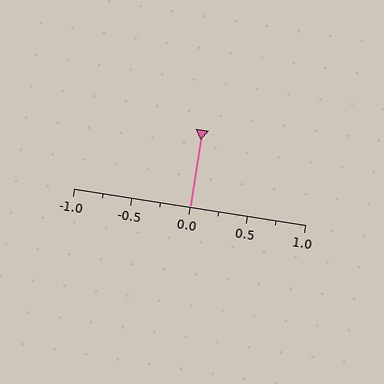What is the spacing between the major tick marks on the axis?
The major ticks are spaced 0.5 apart.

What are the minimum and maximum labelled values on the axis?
The axis runs from -1.0 to 1.0.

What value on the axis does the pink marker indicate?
The marker indicates approximately 0.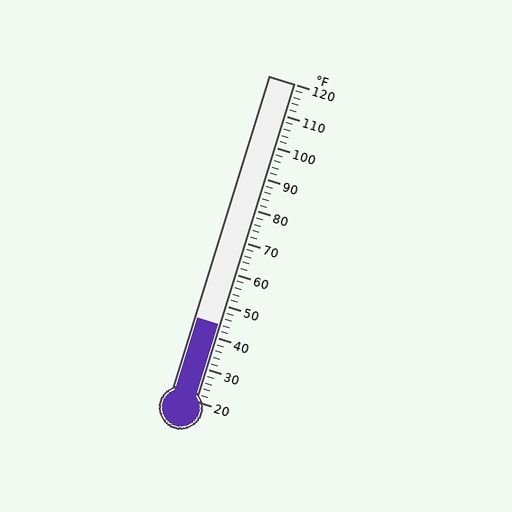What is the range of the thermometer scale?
The thermometer scale ranges from 20°F to 120°F.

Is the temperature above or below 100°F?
The temperature is below 100°F.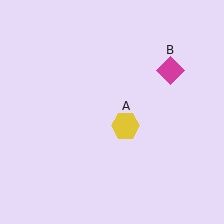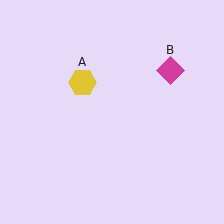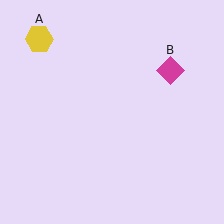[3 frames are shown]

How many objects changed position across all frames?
1 object changed position: yellow hexagon (object A).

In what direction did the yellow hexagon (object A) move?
The yellow hexagon (object A) moved up and to the left.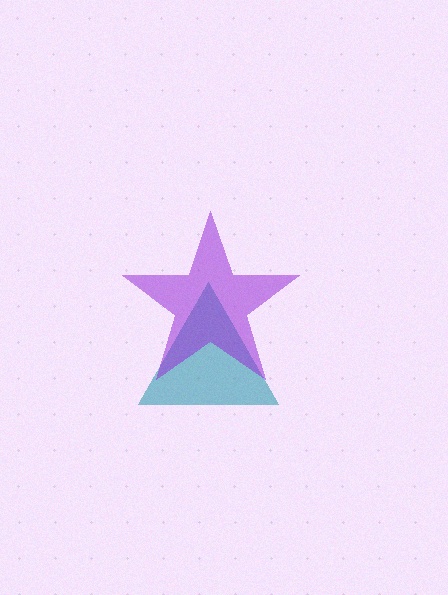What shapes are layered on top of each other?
The layered shapes are: a teal triangle, a purple star.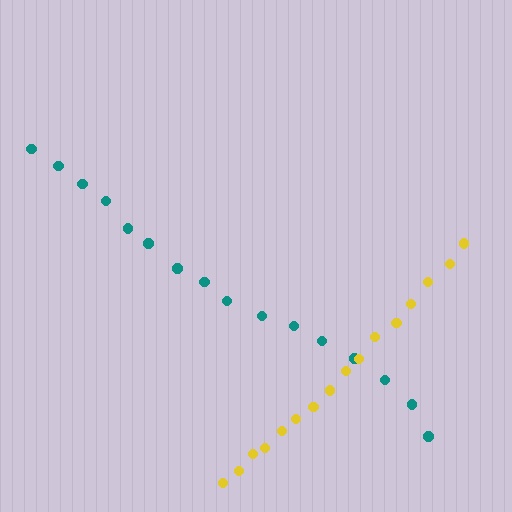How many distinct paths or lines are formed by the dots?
There are 2 distinct paths.